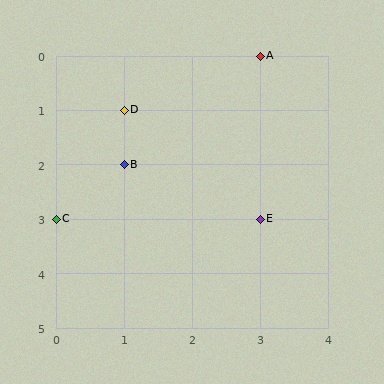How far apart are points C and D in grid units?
Points C and D are 1 column and 2 rows apart (about 2.2 grid units diagonally).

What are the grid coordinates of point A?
Point A is at grid coordinates (3, 0).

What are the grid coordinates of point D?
Point D is at grid coordinates (1, 1).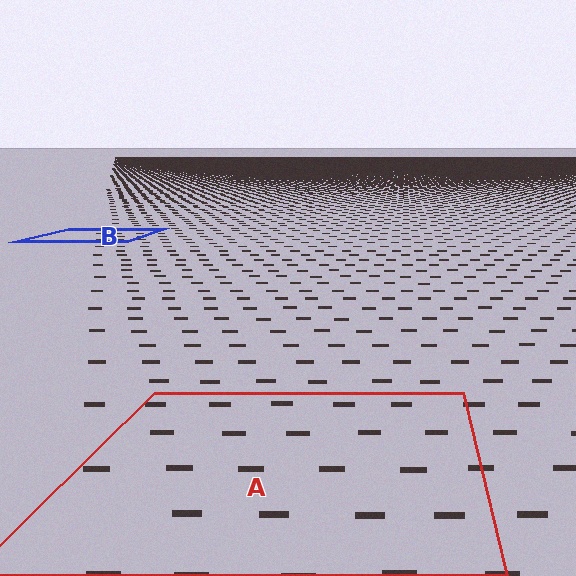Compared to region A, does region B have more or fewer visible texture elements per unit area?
Region B has more texture elements per unit area — they are packed more densely because it is farther away.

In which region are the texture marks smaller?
The texture marks are smaller in region B, because it is farther away.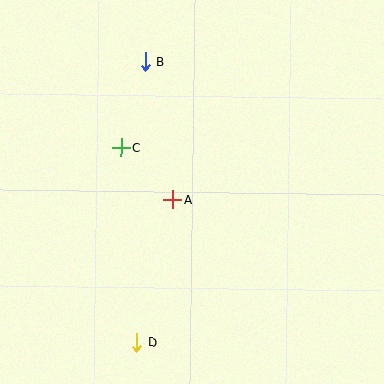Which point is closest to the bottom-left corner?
Point D is closest to the bottom-left corner.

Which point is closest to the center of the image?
Point A at (173, 200) is closest to the center.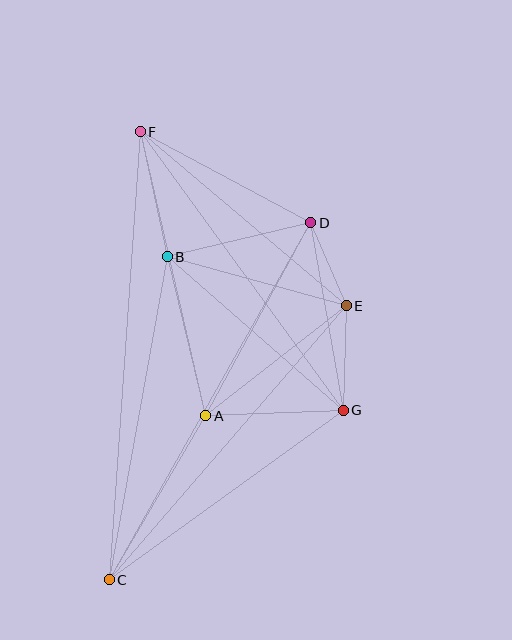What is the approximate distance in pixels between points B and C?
The distance between B and C is approximately 328 pixels.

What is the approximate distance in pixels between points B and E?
The distance between B and E is approximately 186 pixels.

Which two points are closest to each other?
Points D and E are closest to each other.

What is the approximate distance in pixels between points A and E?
The distance between A and E is approximately 178 pixels.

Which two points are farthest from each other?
Points C and F are farthest from each other.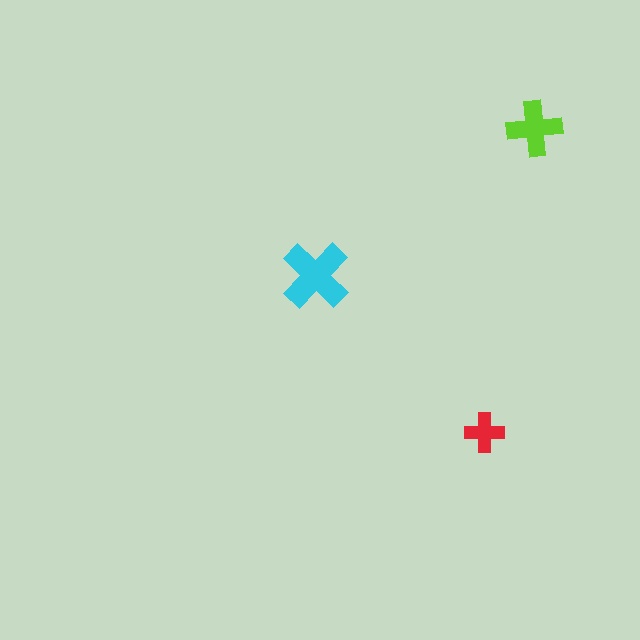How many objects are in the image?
There are 3 objects in the image.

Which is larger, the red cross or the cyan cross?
The cyan one.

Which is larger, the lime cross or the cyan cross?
The cyan one.